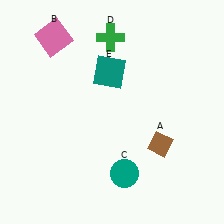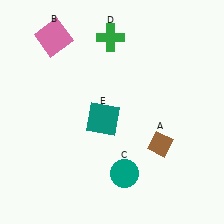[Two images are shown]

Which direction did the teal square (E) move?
The teal square (E) moved down.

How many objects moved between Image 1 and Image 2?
1 object moved between the two images.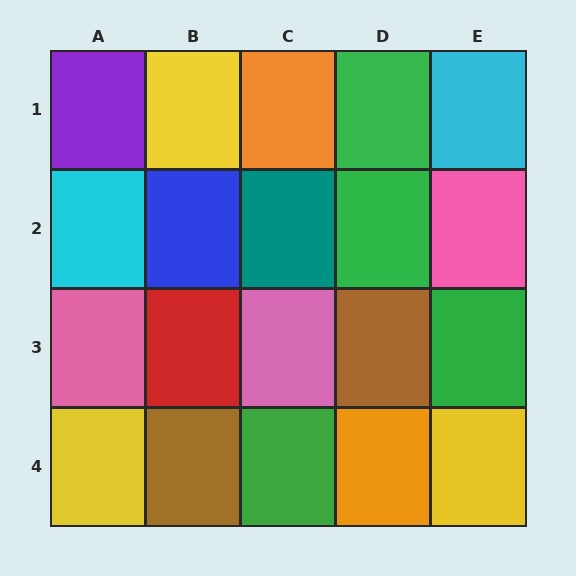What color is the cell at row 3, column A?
Pink.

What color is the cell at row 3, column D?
Brown.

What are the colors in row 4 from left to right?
Yellow, brown, green, orange, yellow.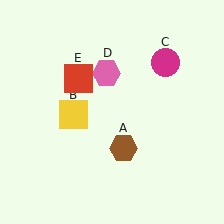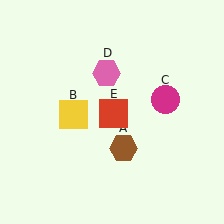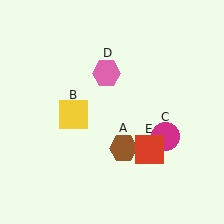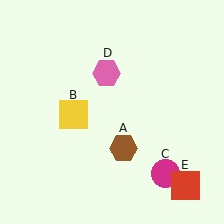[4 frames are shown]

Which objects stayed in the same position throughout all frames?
Brown hexagon (object A) and yellow square (object B) and pink hexagon (object D) remained stationary.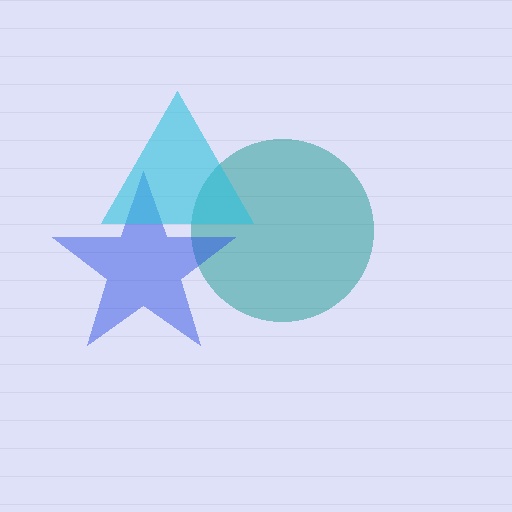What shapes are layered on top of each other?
The layered shapes are: a teal circle, a blue star, a cyan triangle.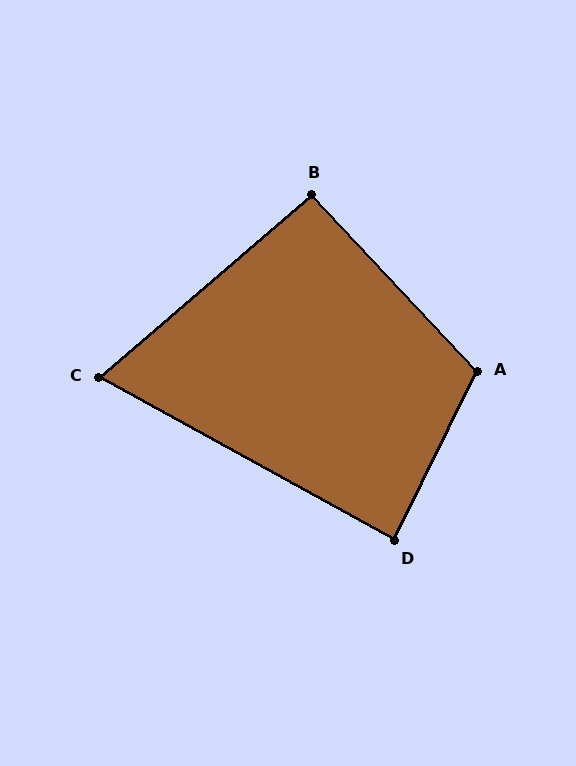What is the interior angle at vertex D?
Approximately 87 degrees (approximately right).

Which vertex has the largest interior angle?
A, at approximately 111 degrees.